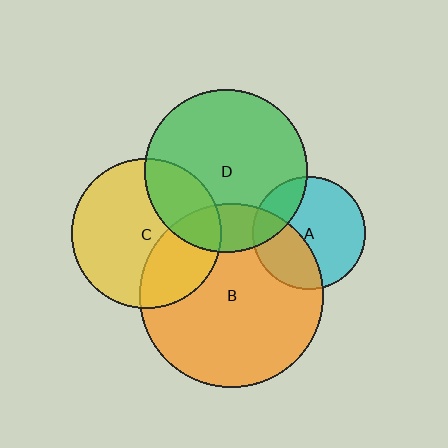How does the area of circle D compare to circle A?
Approximately 2.1 times.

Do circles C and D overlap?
Yes.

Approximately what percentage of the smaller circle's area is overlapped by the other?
Approximately 25%.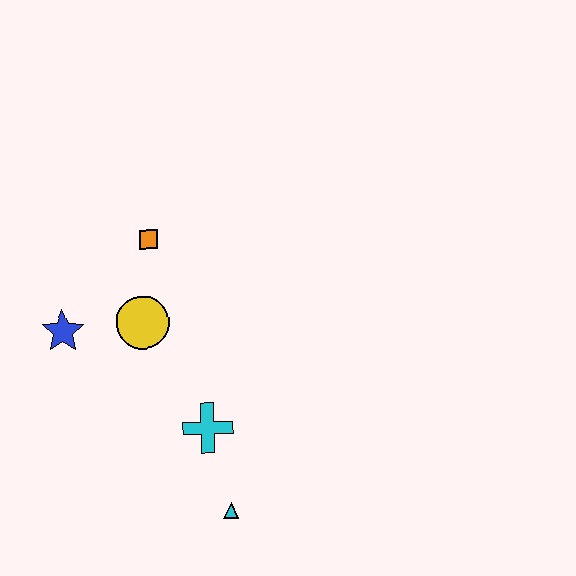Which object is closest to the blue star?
The yellow circle is closest to the blue star.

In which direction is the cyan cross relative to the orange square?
The cyan cross is below the orange square.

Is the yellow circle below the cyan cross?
No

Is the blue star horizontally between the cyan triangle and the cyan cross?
No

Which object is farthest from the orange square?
The cyan triangle is farthest from the orange square.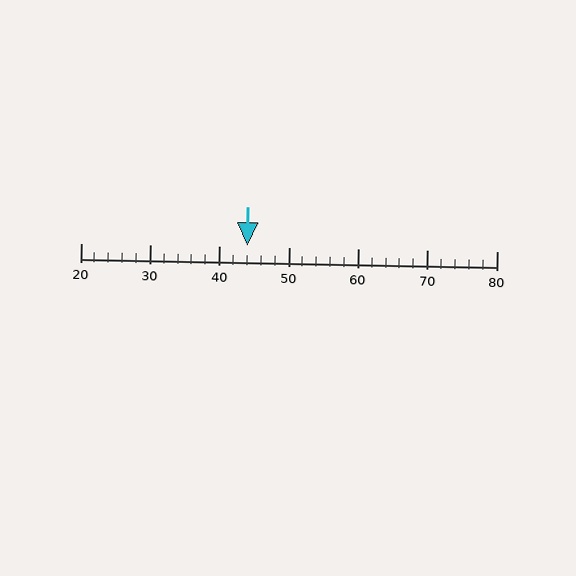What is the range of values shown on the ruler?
The ruler shows values from 20 to 80.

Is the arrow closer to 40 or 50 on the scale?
The arrow is closer to 40.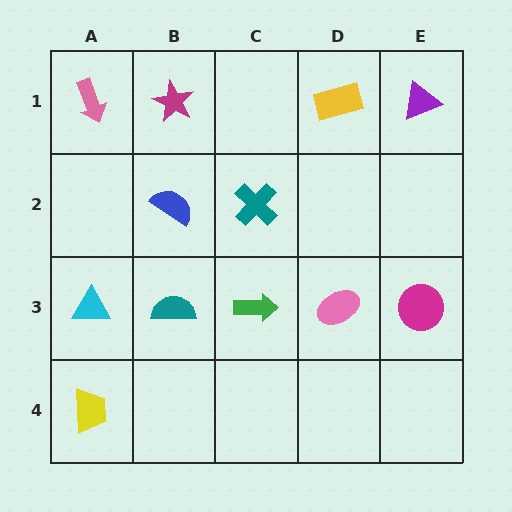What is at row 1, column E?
A purple triangle.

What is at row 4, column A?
A yellow trapezoid.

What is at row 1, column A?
A pink arrow.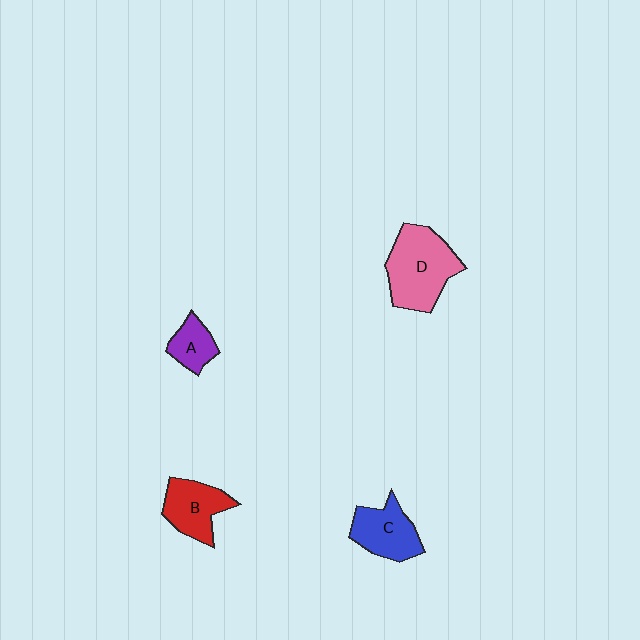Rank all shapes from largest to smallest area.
From largest to smallest: D (pink), C (blue), B (red), A (purple).